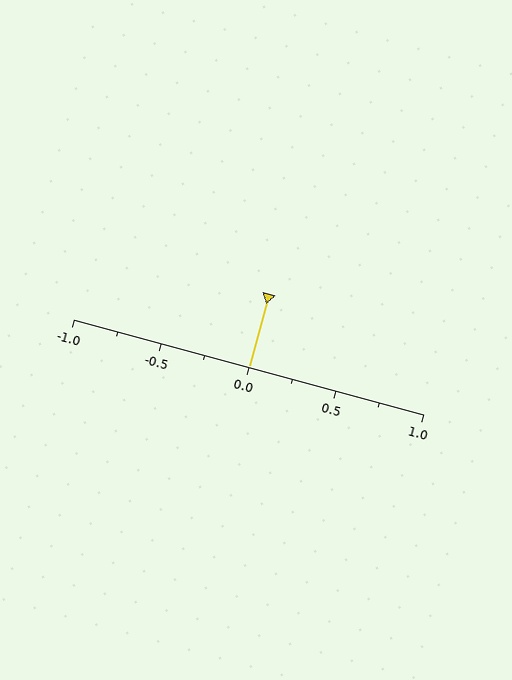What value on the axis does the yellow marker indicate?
The marker indicates approximately 0.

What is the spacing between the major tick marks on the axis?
The major ticks are spaced 0.5 apart.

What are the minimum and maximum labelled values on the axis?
The axis runs from -1.0 to 1.0.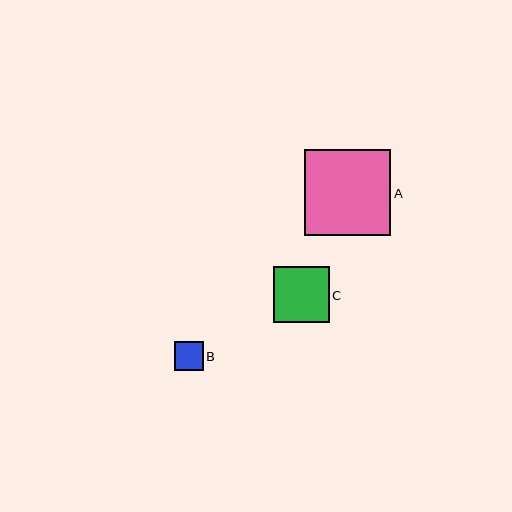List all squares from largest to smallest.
From largest to smallest: A, C, B.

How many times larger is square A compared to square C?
Square A is approximately 1.5 times the size of square C.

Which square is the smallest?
Square B is the smallest with a size of approximately 29 pixels.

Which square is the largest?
Square A is the largest with a size of approximately 86 pixels.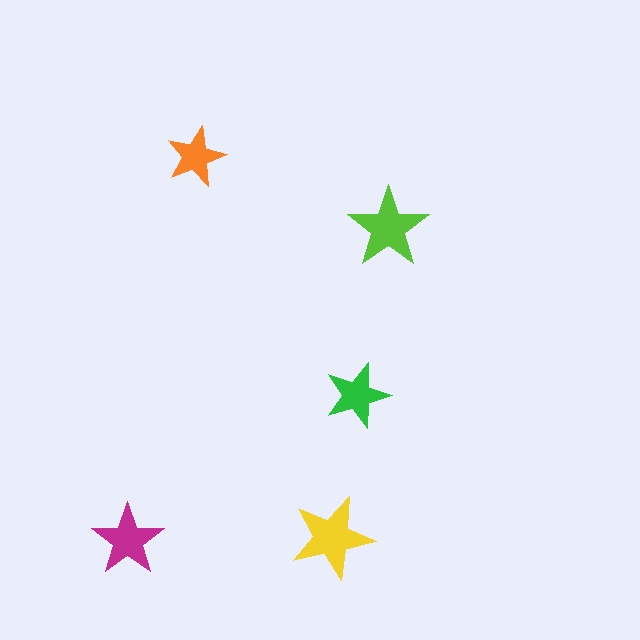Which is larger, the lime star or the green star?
The lime one.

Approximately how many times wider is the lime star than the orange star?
About 1.5 times wider.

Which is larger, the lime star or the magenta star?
The lime one.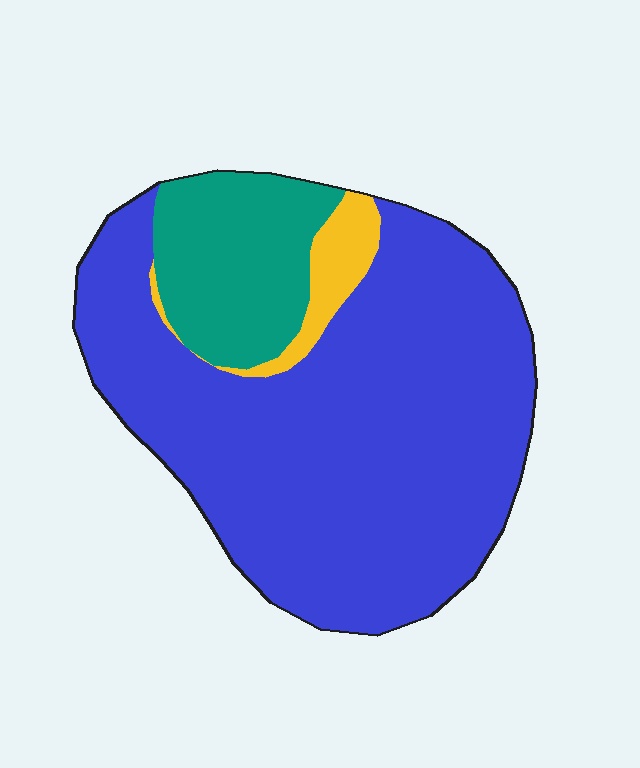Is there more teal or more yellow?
Teal.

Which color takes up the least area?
Yellow, at roughly 5%.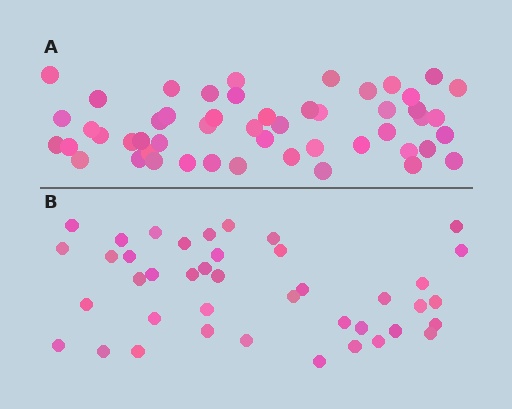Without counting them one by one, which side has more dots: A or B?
Region A (the top region) has more dots.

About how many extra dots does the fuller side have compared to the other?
Region A has roughly 10 or so more dots than region B.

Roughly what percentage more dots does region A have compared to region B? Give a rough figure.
About 25% more.